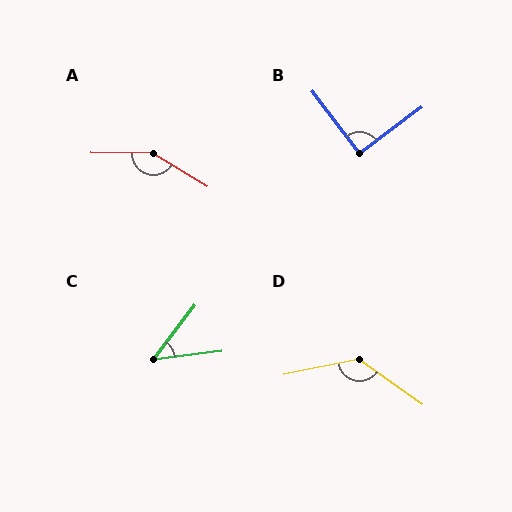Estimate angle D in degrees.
Approximately 133 degrees.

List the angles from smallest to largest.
C (46°), B (91°), D (133°), A (149°).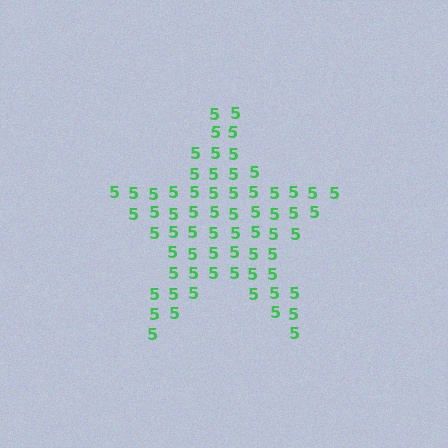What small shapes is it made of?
It is made of small digit 5's.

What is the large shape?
The large shape is a star.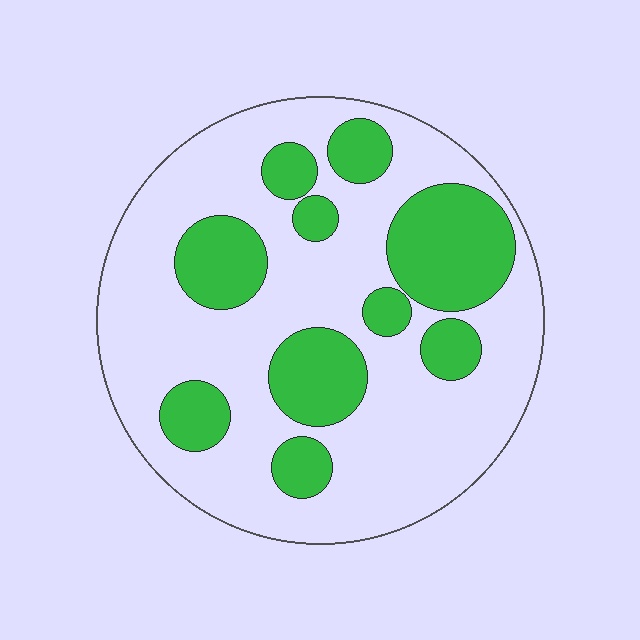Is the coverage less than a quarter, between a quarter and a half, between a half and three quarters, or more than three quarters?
Between a quarter and a half.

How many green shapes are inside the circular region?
10.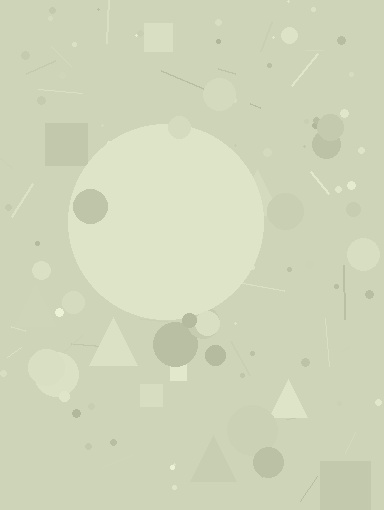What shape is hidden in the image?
A circle is hidden in the image.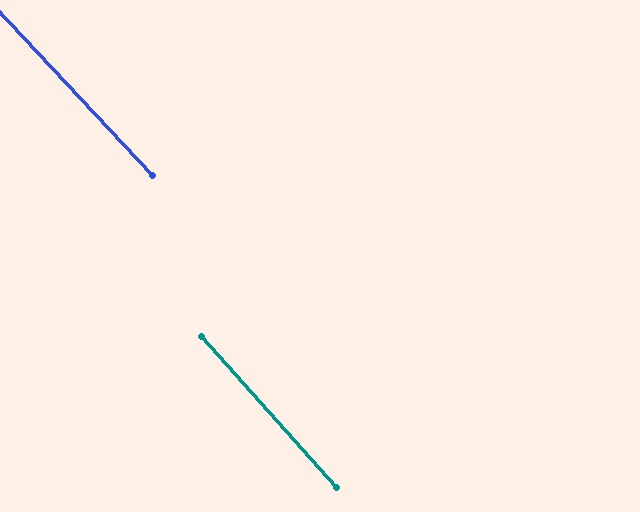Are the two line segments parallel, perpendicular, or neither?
Parallel — their directions differ by only 1.6°.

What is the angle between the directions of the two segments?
Approximately 2 degrees.